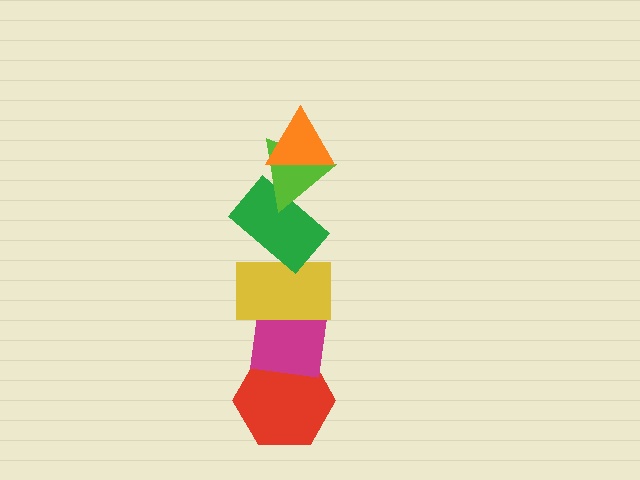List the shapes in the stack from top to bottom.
From top to bottom: the orange triangle, the lime triangle, the green rectangle, the yellow rectangle, the magenta square, the red hexagon.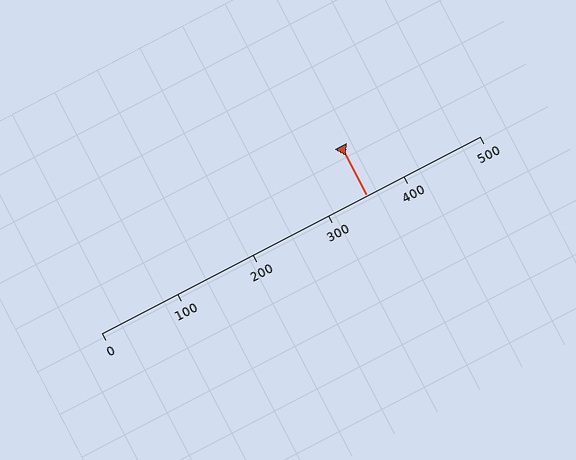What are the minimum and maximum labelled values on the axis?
The axis runs from 0 to 500.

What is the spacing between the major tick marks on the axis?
The major ticks are spaced 100 apart.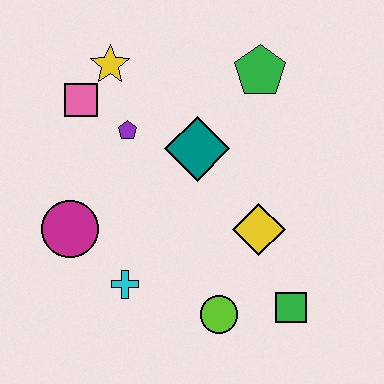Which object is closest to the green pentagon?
The teal diamond is closest to the green pentagon.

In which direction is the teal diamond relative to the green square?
The teal diamond is above the green square.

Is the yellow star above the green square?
Yes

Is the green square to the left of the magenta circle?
No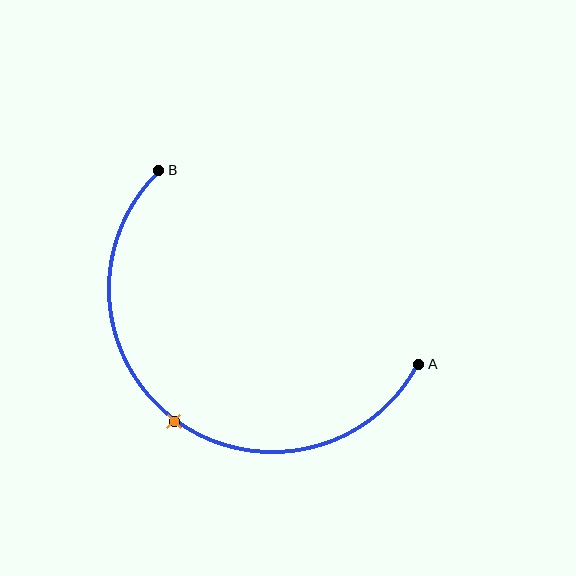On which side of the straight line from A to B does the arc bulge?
The arc bulges below and to the left of the straight line connecting A and B.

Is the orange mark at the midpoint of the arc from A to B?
Yes. The orange mark lies on the arc at equal arc-length from both A and B — it is the arc midpoint.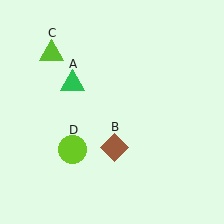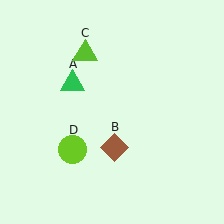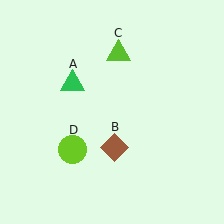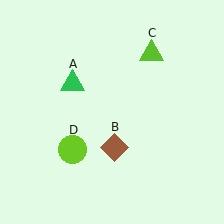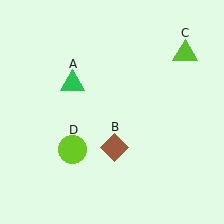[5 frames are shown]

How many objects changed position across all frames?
1 object changed position: lime triangle (object C).